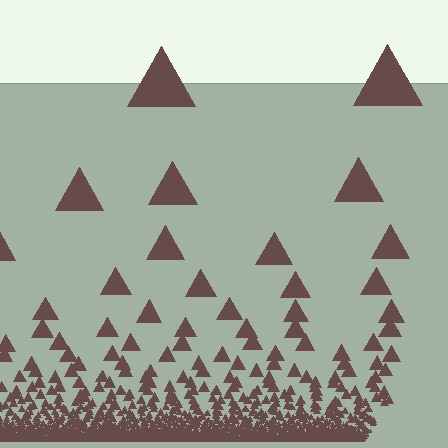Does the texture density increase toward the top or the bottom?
Density increases toward the bottom.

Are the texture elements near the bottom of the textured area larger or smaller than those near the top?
Smaller. The gradient is inverted — elements near the bottom are smaller and denser.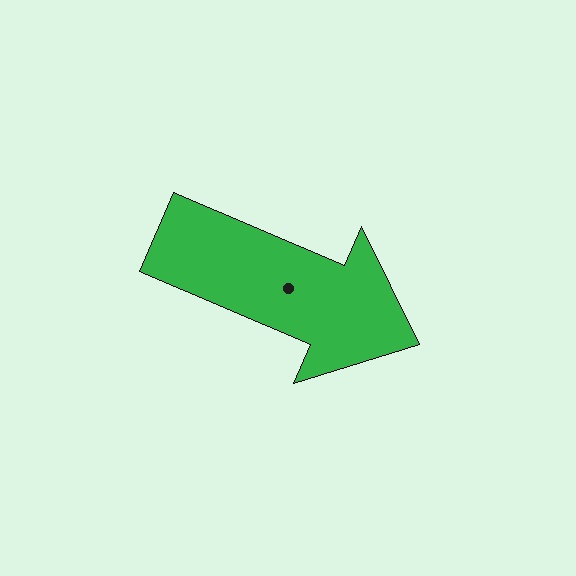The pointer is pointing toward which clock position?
Roughly 4 o'clock.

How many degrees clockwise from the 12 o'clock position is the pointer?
Approximately 113 degrees.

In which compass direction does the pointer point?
Southeast.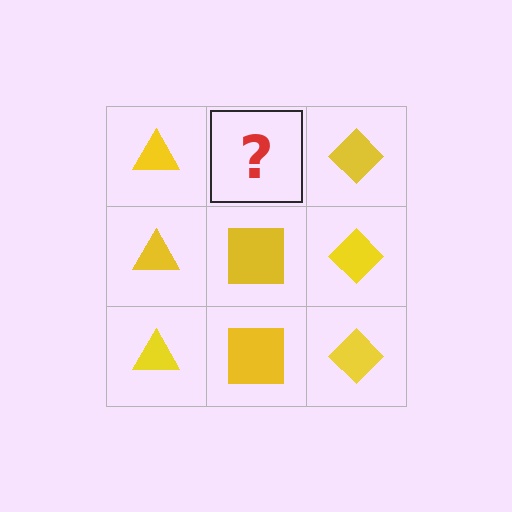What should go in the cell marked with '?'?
The missing cell should contain a yellow square.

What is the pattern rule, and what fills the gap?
The rule is that each column has a consistent shape. The gap should be filled with a yellow square.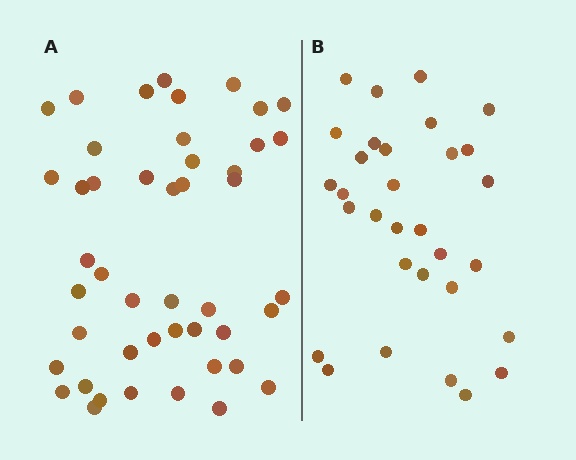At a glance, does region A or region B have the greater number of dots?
Region A (the left region) has more dots.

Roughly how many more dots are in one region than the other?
Region A has approximately 15 more dots than region B.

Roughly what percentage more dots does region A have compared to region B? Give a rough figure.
About 50% more.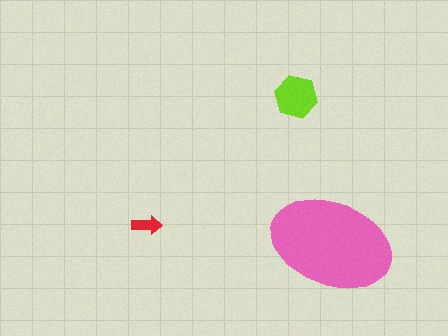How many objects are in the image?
There are 3 objects in the image.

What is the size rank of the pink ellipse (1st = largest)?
1st.